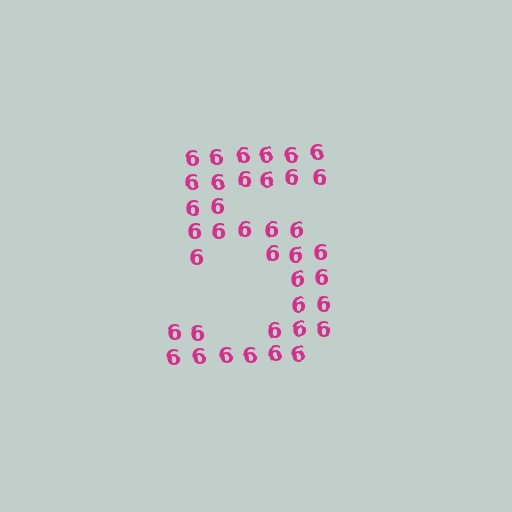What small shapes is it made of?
It is made of small digit 6's.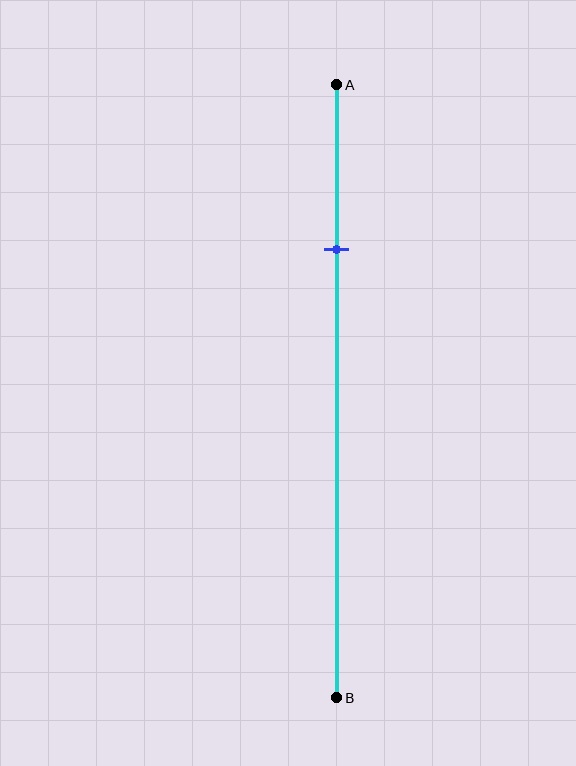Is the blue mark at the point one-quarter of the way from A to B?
Yes, the mark is approximately at the one-quarter point.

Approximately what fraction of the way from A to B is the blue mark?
The blue mark is approximately 25% of the way from A to B.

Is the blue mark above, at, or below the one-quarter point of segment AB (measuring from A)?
The blue mark is approximately at the one-quarter point of segment AB.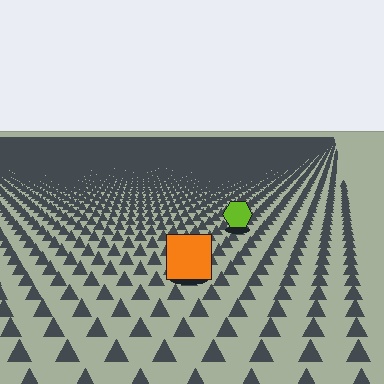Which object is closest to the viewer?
The orange square is closest. The texture marks near it are larger and more spread out.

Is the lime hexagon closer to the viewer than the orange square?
No. The orange square is closer — you can tell from the texture gradient: the ground texture is coarser near it.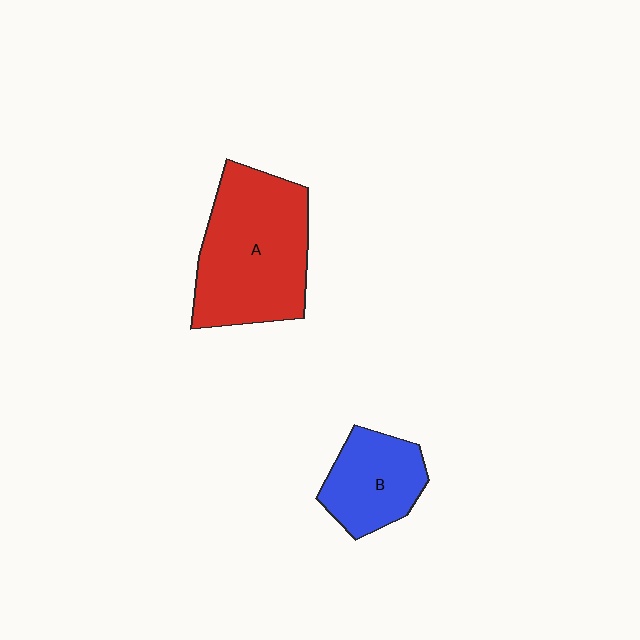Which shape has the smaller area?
Shape B (blue).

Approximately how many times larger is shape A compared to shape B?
Approximately 1.9 times.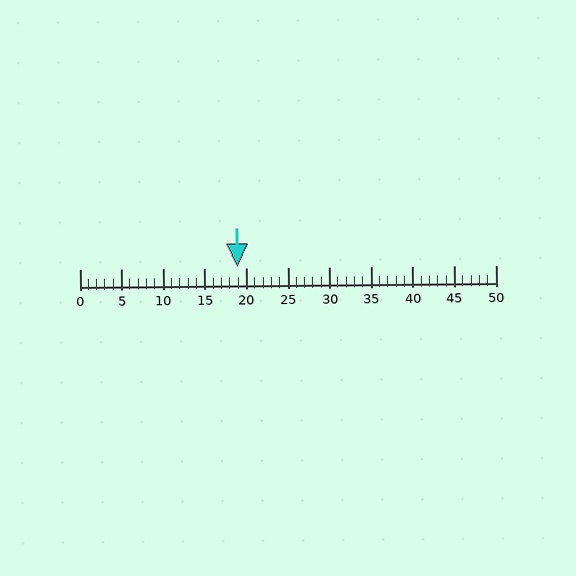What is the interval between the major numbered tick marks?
The major tick marks are spaced 5 units apart.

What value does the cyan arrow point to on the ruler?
The cyan arrow points to approximately 19.